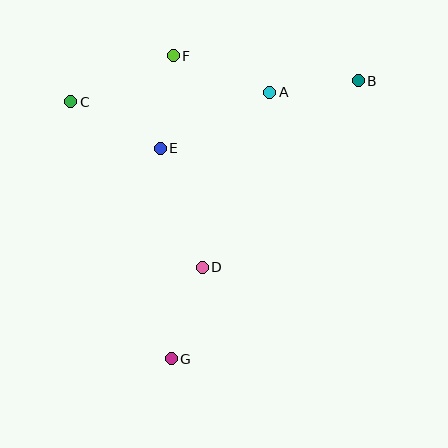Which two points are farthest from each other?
Points B and G are farthest from each other.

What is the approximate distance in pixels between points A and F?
The distance between A and F is approximately 103 pixels.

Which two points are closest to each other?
Points A and B are closest to each other.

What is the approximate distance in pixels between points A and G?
The distance between A and G is approximately 284 pixels.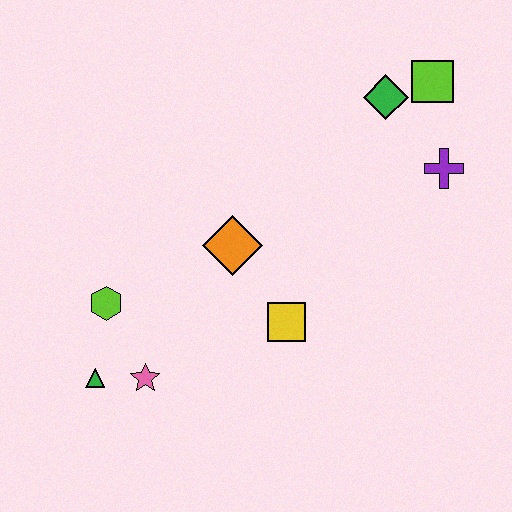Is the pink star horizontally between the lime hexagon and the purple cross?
Yes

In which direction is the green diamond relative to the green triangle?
The green diamond is to the right of the green triangle.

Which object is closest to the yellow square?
The orange diamond is closest to the yellow square.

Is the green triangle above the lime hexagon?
No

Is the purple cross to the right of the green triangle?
Yes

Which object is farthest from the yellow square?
The lime square is farthest from the yellow square.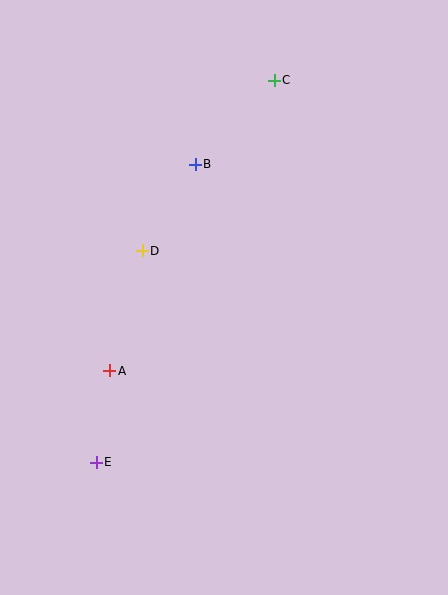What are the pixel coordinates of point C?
Point C is at (274, 80).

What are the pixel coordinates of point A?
Point A is at (110, 371).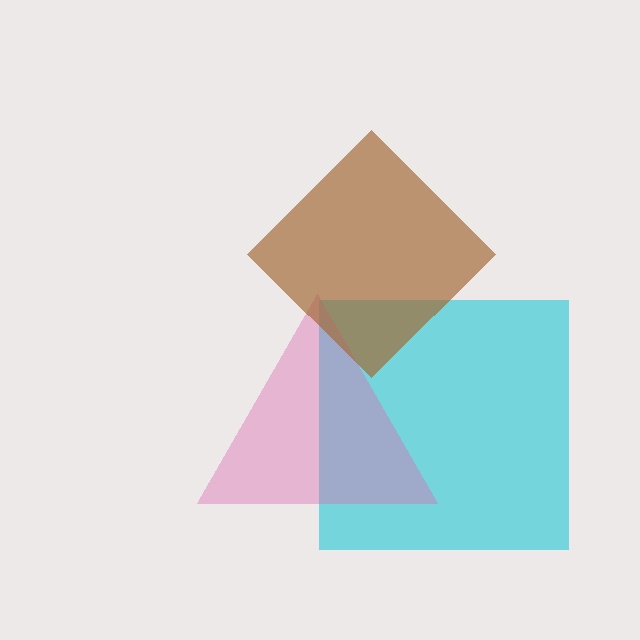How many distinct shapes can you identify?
There are 3 distinct shapes: a cyan square, a pink triangle, a brown diamond.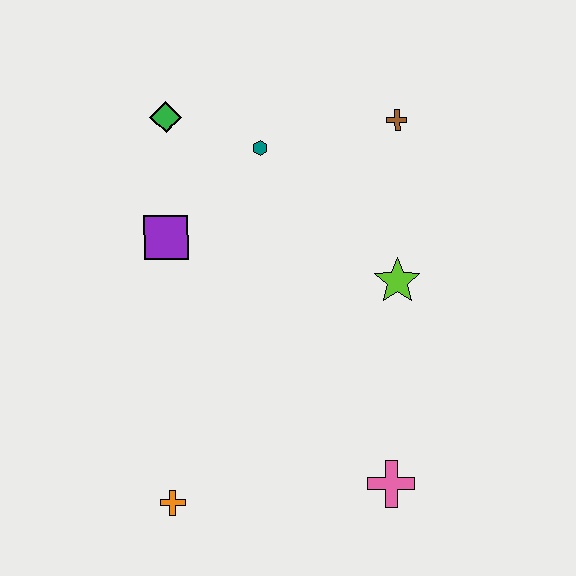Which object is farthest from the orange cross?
The brown cross is farthest from the orange cross.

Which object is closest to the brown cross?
The teal hexagon is closest to the brown cross.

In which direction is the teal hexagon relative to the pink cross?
The teal hexagon is above the pink cross.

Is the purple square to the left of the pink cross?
Yes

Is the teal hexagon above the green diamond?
No